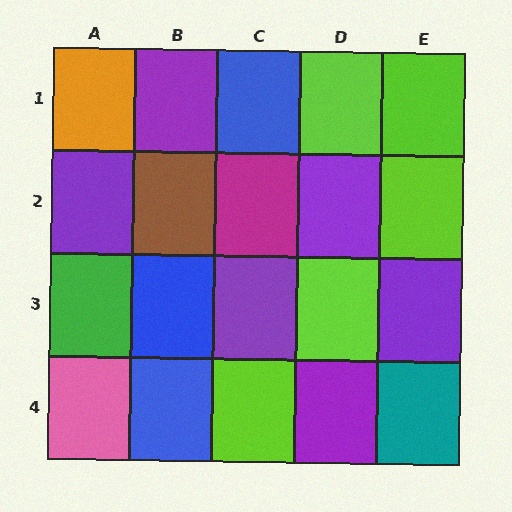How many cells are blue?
3 cells are blue.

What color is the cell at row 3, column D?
Lime.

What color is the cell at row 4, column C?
Lime.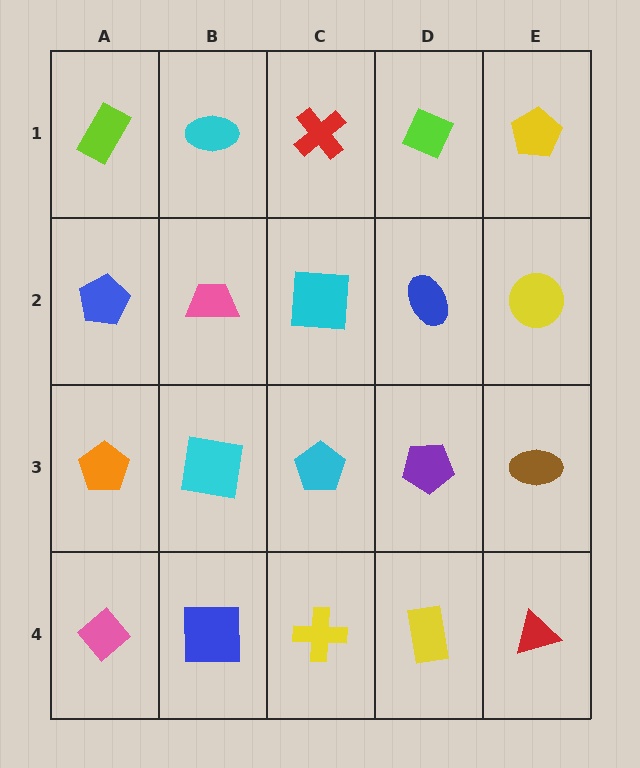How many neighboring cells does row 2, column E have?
3.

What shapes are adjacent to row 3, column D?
A blue ellipse (row 2, column D), a yellow rectangle (row 4, column D), a cyan pentagon (row 3, column C), a brown ellipse (row 3, column E).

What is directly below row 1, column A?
A blue pentagon.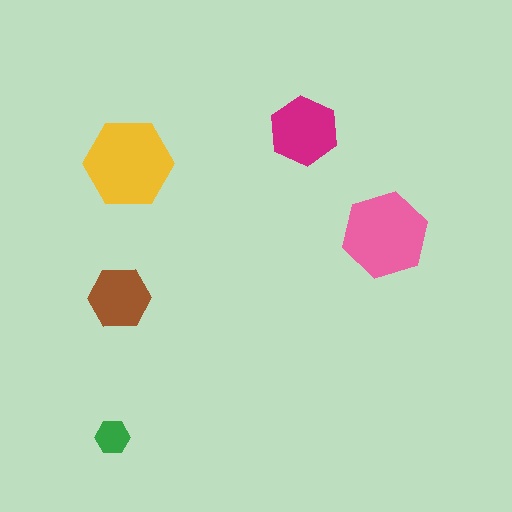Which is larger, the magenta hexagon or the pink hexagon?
The pink one.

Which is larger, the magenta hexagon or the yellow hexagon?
The yellow one.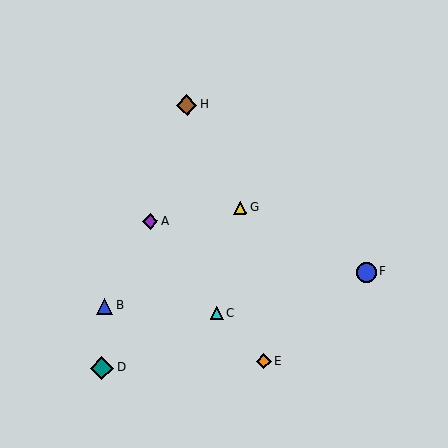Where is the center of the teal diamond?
The center of the teal diamond is at (102, 368).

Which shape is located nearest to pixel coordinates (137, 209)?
The purple diamond (labeled A) at (150, 221) is nearest to that location.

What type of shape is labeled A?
Shape A is a purple diamond.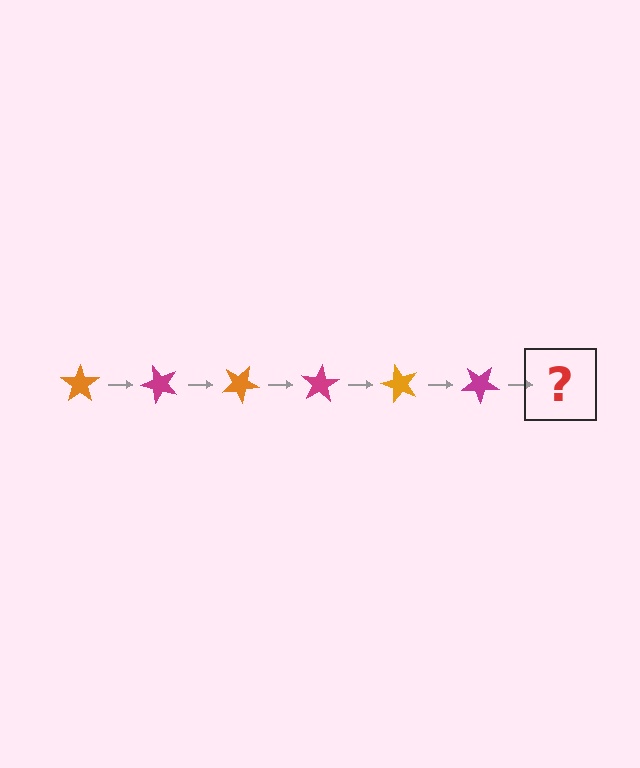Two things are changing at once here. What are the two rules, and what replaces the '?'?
The two rules are that it rotates 50 degrees each step and the color cycles through orange and magenta. The '?' should be an orange star, rotated 300 degrees from the start.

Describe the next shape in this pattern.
It should be an orange star, rotated 300 degrees from the start.